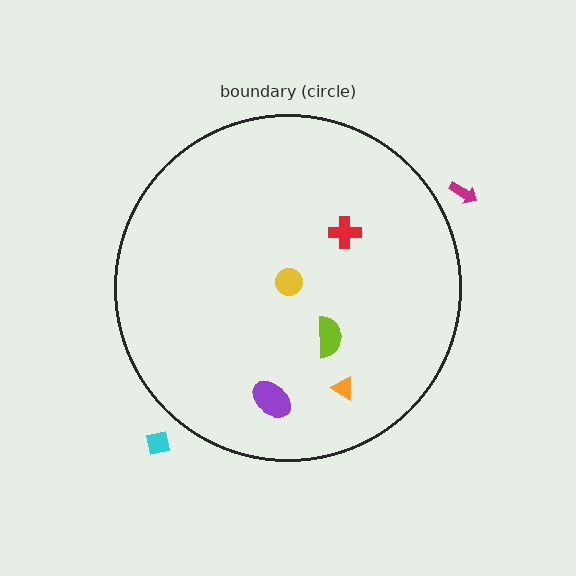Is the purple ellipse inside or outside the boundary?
Inside.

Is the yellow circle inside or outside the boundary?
Inside.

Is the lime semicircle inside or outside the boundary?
Inside.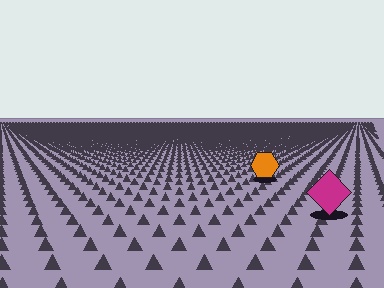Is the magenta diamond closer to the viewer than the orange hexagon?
Yes. The magenta diamond is closer — you can tell from the texture gradient: the ground texture is coarser near it.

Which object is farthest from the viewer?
The orange hexagon is farthest from the viewer. It appears smaller and the ground texture around it is denser.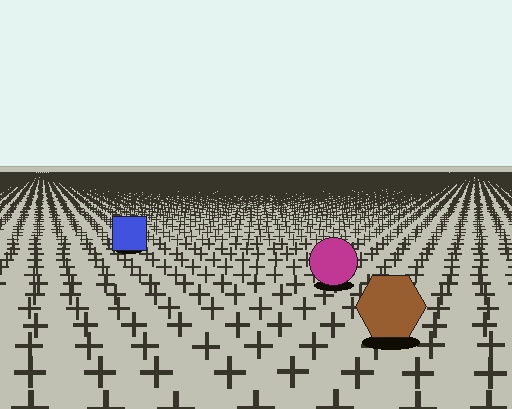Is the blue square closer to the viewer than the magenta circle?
No. The magenta circle is closer — you can tell from the texture gradient: the ground texture is coarser near it.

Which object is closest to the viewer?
The brown hexagon is closest. The texture marks near it are larger and more spread out.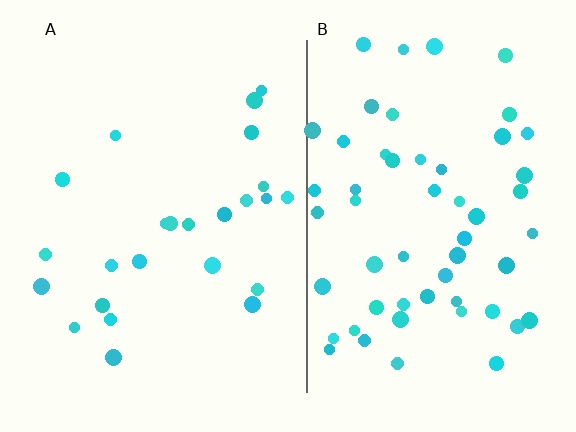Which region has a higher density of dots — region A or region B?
B (the right).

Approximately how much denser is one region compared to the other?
Approximately 2.3× — region B over region A.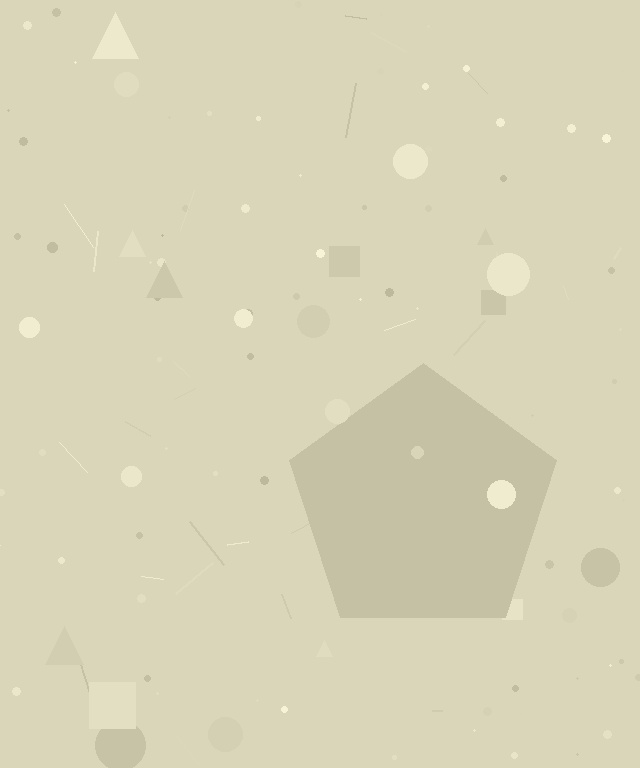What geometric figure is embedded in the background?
A pentagon is embedded in the background.